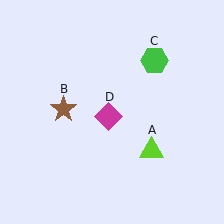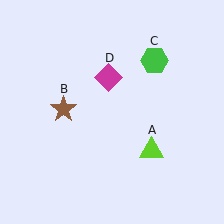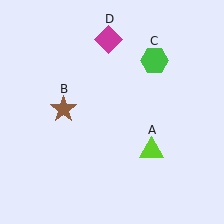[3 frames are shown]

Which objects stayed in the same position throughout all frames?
Lime triangle (object A) and brown star (object B) and green hexagon (object C) remained stationary.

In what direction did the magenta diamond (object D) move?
The magenta diamond (object D) moved up.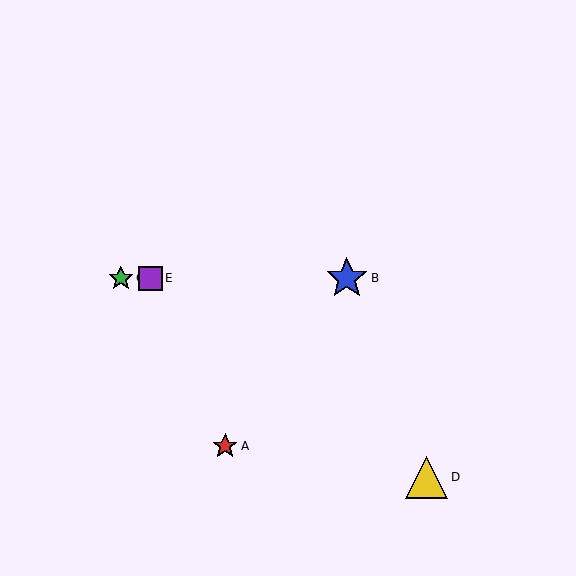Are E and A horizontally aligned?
No, E is at y≈278 and A is at y≈446.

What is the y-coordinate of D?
Object D is at y≈477.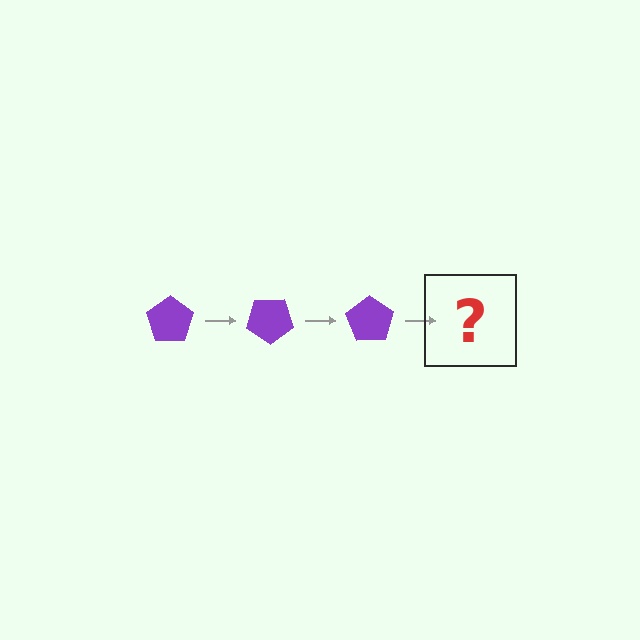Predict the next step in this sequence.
The next step is a purple pentagon rotated 105 degrees.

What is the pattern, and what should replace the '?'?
The pattern is that the pentagon rotates 35 degrees each step. The '?' should be a purple pentagon rotated 105 degrees.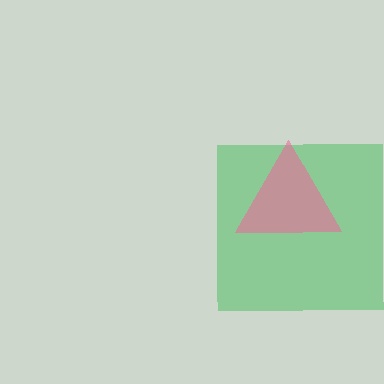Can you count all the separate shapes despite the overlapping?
Yes, there are 2 separate shapes.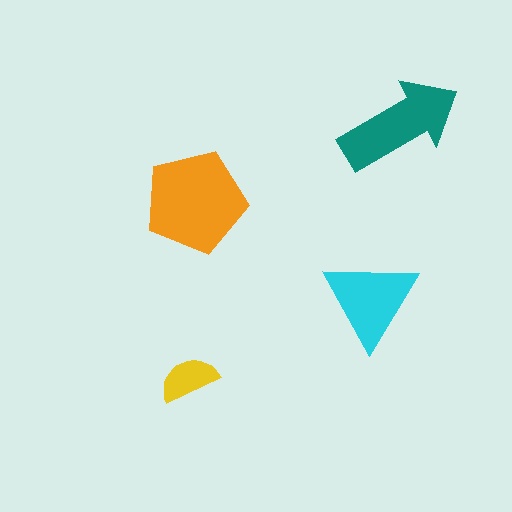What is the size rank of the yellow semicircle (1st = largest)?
4th.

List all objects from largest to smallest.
The orange pentagon, the teal arrow, the cyan triangle, the yellow semicircle.